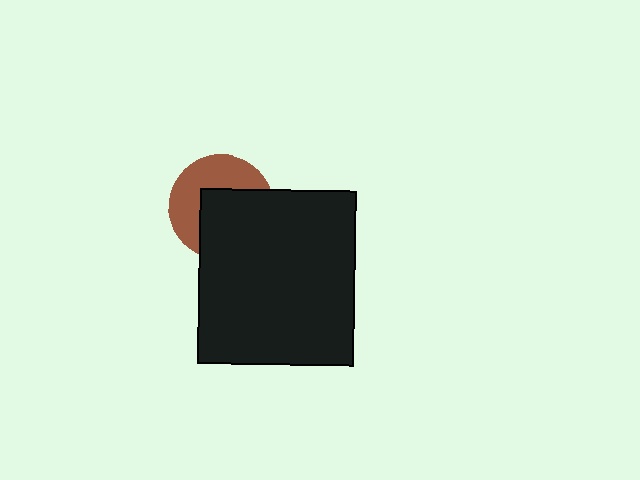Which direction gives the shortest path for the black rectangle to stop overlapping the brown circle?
Moving toward the lower-right gives the shortest separation.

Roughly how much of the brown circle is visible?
About half of it is visible (roughly 47%).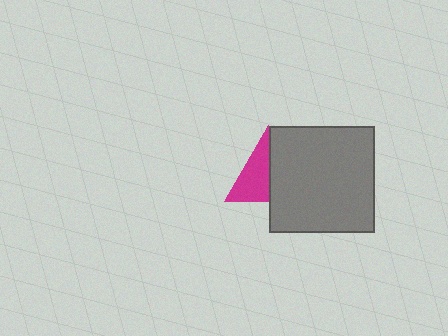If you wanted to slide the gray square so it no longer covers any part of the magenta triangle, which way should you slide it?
Slide it right — that is the most direct way to separate the two shapes.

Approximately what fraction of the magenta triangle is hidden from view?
Roughly 48% of the magenta triangle is hidden behind the gray square.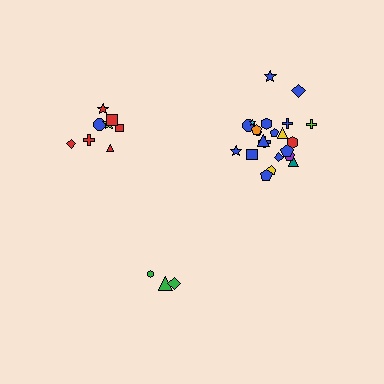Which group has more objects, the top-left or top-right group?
The top-right group.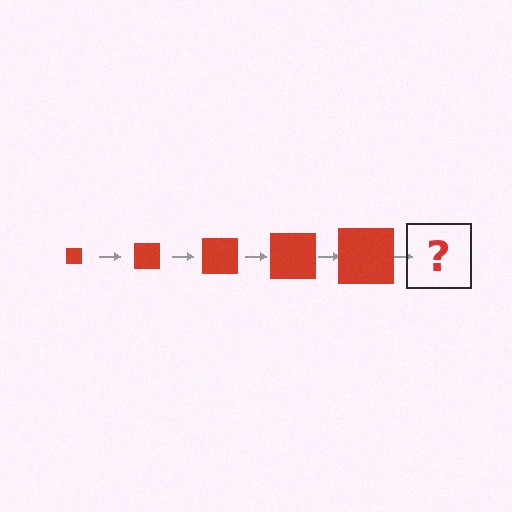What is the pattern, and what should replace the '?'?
The pattern is that the square gets progressively larger each step. The '?' should be a red square, larger than the previous one.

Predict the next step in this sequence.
The next step is a red square, larger than the previous one.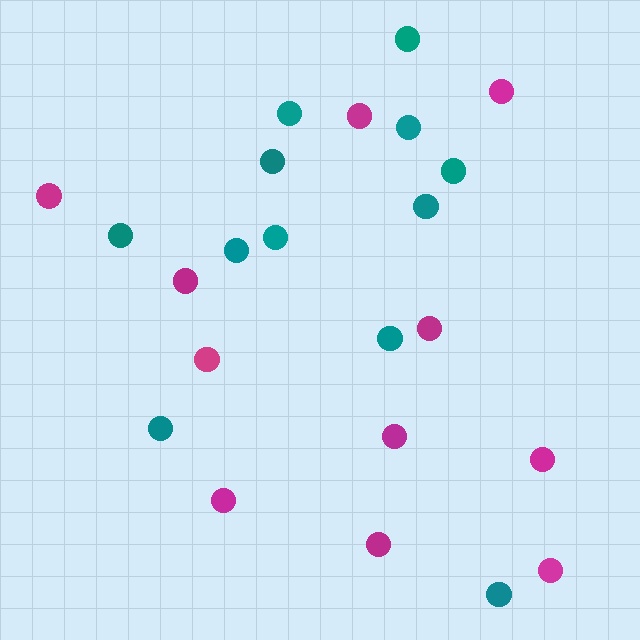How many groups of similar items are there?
There are 2 groups: one group of teal circles (12) and one group of magenta circles (11).